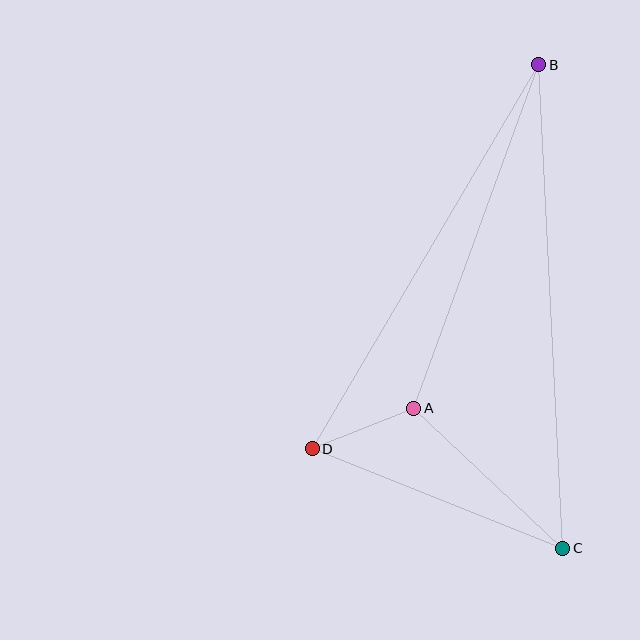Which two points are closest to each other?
Points A and D are closest to each other.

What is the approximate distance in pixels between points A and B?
The distance between A and B is approximately 365 pixels.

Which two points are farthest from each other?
Points B and C are farthest from each other.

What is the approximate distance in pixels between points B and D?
The distance between B and D is approximately 446 pixels.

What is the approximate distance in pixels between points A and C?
The distance between A and C is approximately 205 pixels.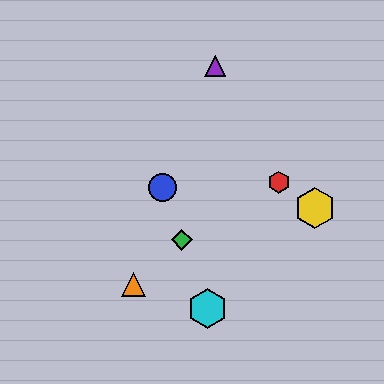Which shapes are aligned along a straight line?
The blue circle, the green diamond, the cyan hexagon are aligned along a straight line.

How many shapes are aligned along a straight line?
3 shapes (the blue circle, the green diamond, the cyan hexagon) are aligned along a straight line.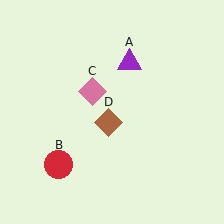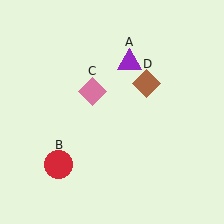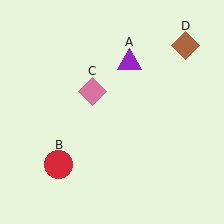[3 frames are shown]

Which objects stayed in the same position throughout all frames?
Purple triangle (object A) and red circle (object B) and pink diamond (object C) remained stationary.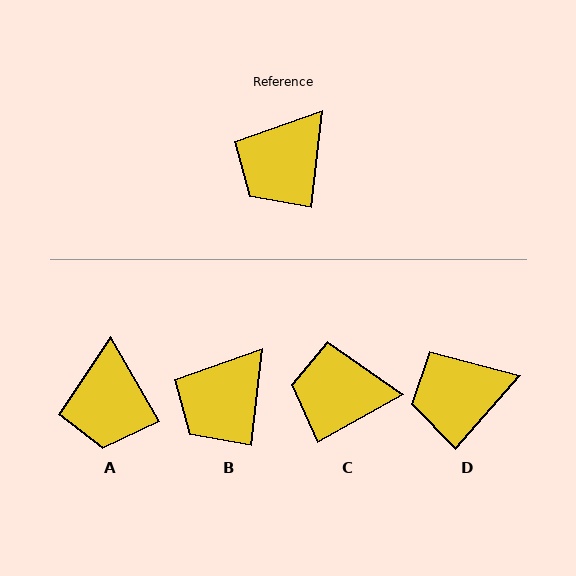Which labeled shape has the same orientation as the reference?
B.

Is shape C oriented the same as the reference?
No, it is off by about 55 degrees.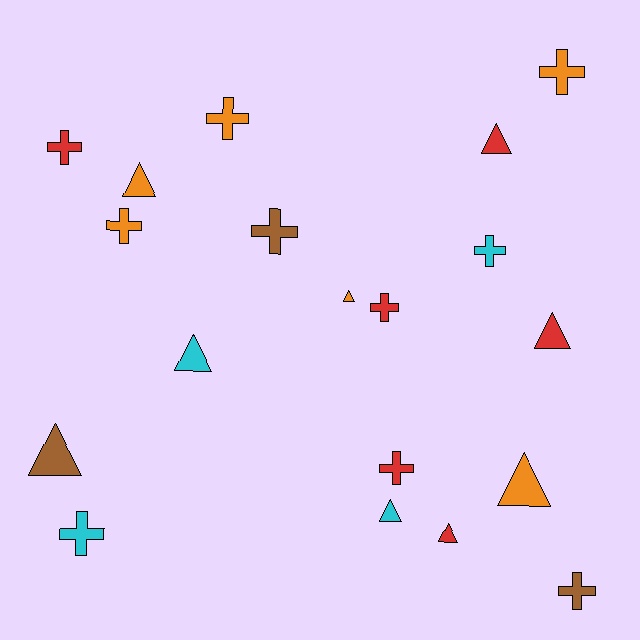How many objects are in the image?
There are 19 objects.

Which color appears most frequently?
Red, with 6 objects.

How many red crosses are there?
There are 3 red crosses.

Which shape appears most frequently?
Cross, with 10 objects.